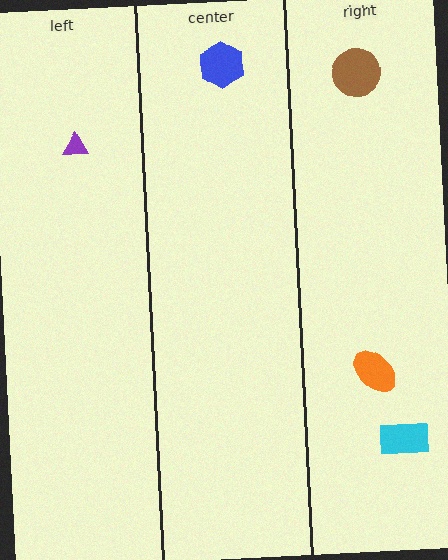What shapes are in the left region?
The purple triangle.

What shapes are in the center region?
The blue hexagon.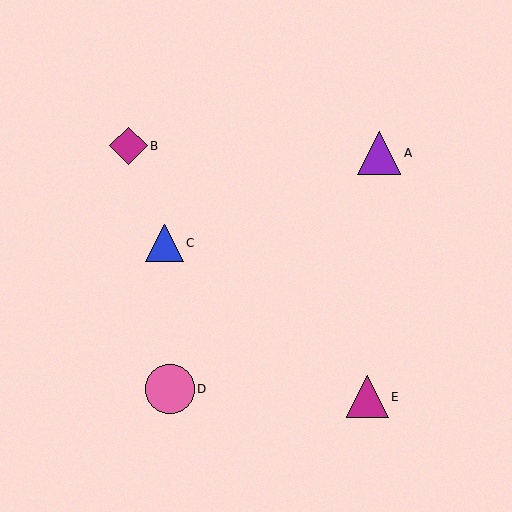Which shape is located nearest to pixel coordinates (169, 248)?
The blue triangle (labeled C) at (164, 243) is nearest to that location.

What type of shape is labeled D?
Shape D is a pink circle.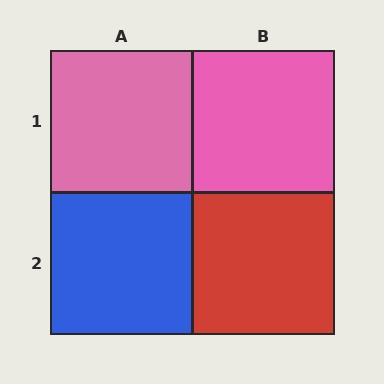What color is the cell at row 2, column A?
Blue.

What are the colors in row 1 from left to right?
Pink, pink.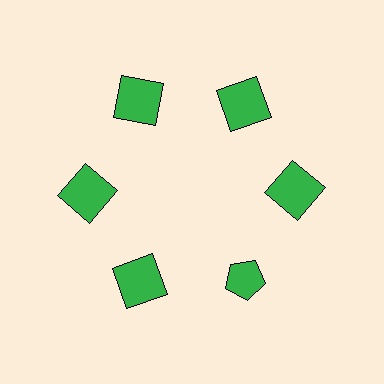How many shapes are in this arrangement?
There are 6 shapes arranged in a ring pattern.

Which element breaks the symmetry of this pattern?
The green pentagon at roughly the 5 o'clock position breaks the symmetry. All other shapes are green squares.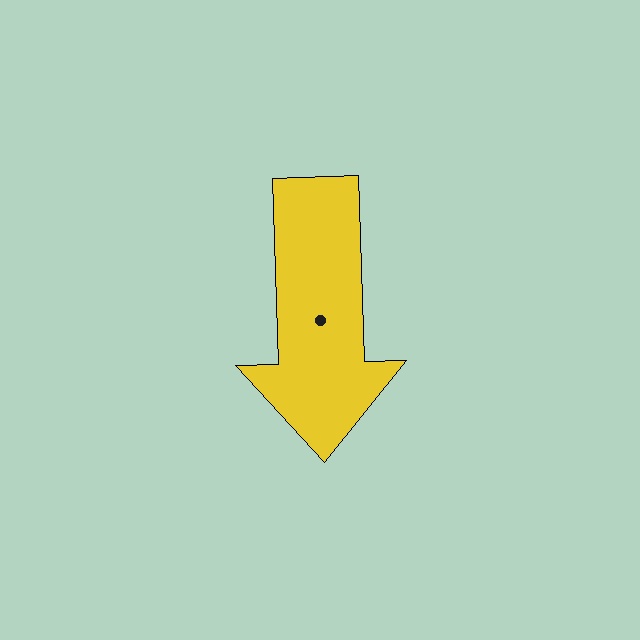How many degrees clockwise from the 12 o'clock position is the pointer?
Approximately 178 degrees.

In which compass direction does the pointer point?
South.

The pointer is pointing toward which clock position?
Roughly 6 o'clock.